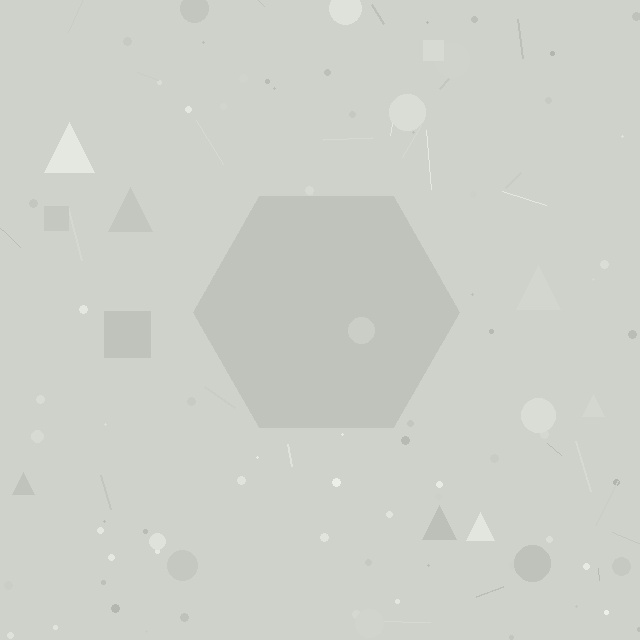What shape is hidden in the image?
A hexagon is hidden in the image.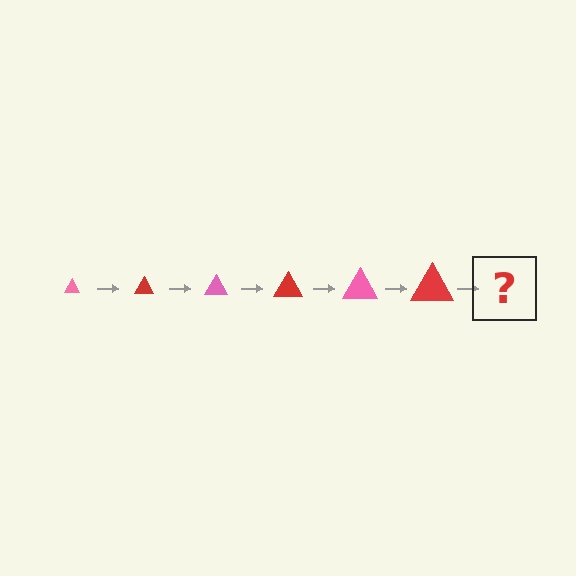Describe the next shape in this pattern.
It should be a pink triangle, larger than the previous one.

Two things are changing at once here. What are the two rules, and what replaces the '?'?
The two rules are that the triangle grows larger each step and the color cycles through pink and red. The '?' should be a pink triangle, larger than the previous one.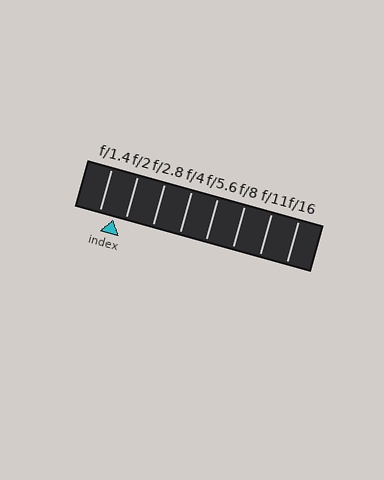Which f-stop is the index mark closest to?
The index mark is closest to f/2.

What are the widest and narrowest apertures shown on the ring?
The widest aperture shown is f/1.4 and the narrowest is f/16.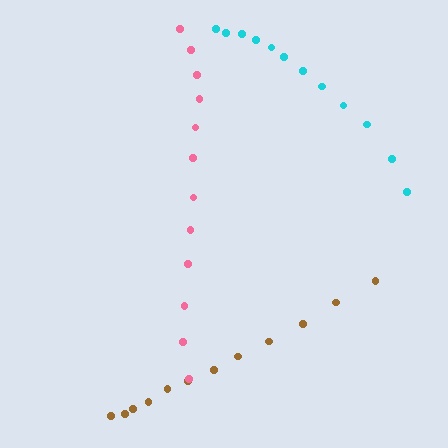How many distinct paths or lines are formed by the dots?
There are 3 distinct paths.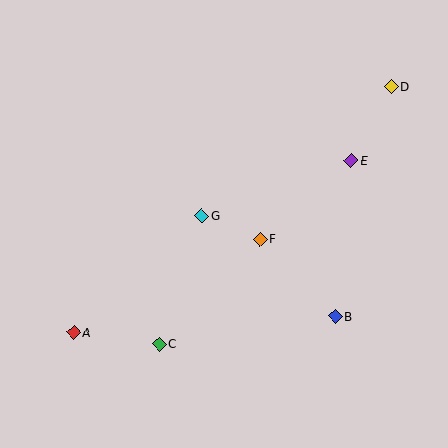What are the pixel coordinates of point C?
Point C is at (160, 344).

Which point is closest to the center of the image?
Point G at (202, 216) is closest to the center.